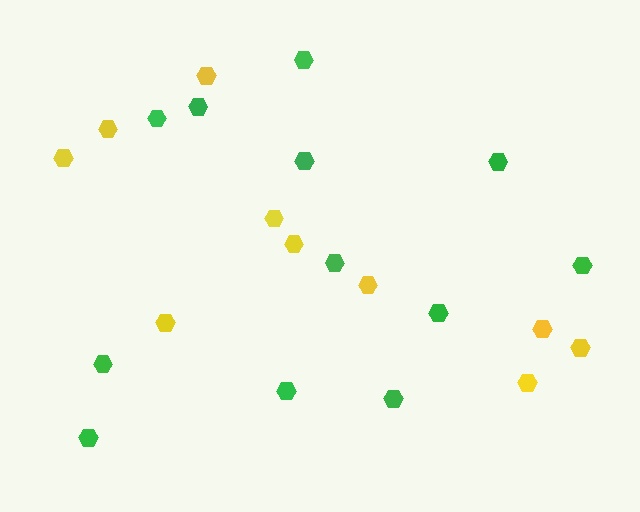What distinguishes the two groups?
There are 2 groups: one group of green hexagons (12) and one group of yellow hexagons (10).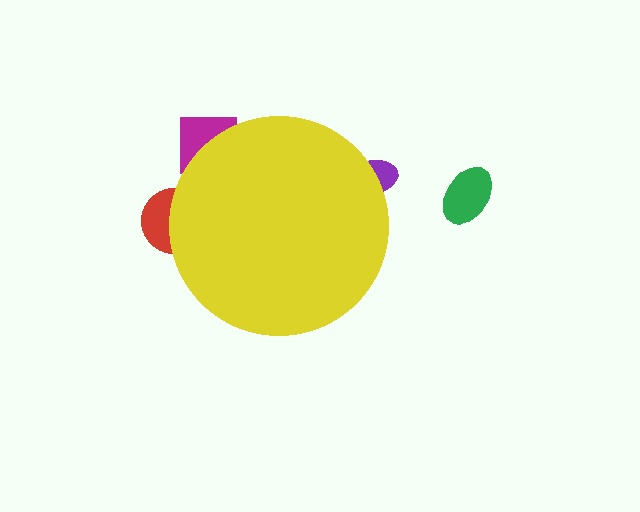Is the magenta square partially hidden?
Yes, the magenta square is partially hidden behind the yellow circle.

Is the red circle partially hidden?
Yes, the red circle is partially hidden behind the yellow circle.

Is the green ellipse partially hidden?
No, the green ellipse is fully visible.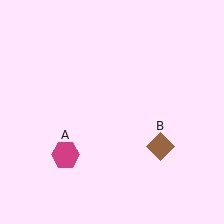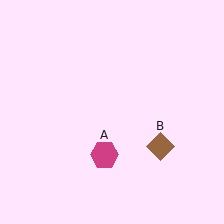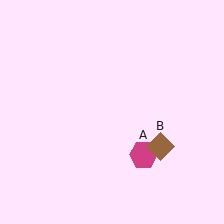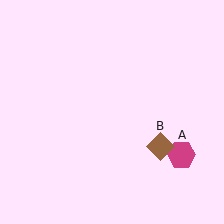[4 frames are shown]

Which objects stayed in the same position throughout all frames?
Brown diamond (object B) remained stationary.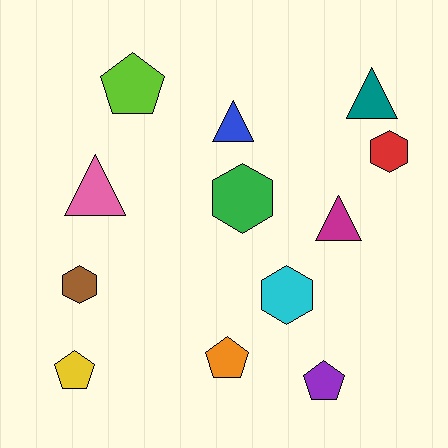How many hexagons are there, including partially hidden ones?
There are 4 hexagons.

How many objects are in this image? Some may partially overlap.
There are 12 objects.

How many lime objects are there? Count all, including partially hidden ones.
There is 1 lime object.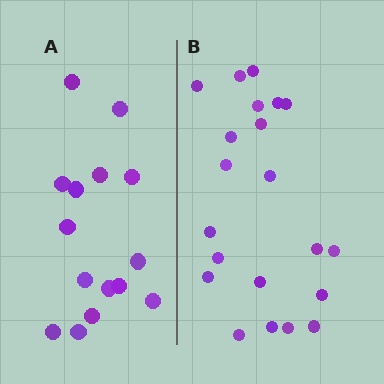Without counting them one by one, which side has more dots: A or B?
Region B (the right region) has more dots.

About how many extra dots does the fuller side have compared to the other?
Region B has about 6 more dots than region A.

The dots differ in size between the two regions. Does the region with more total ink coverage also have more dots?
No. Region A has more total ink coverage because its dots are larger, but region B actually contains more individual dots. Total area can be misleading — the number of items is what matters here.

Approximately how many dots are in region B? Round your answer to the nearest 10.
About 20 dots. (The exact count is 21, which rounds to 20.)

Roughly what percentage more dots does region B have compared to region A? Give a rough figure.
About 40% more.